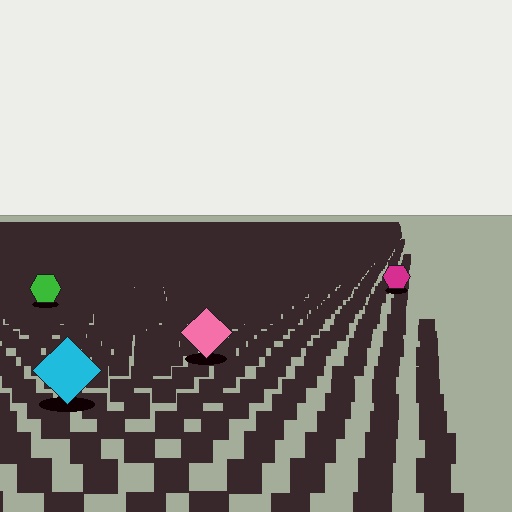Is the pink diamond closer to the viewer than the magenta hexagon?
Yes. The pink diamond is closer — you can tell from the texture gradient: the ground texture is coarser near it.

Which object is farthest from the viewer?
The magenta hexagon is farthest from the viewer. It appears smaller and the ground texture around it is denser.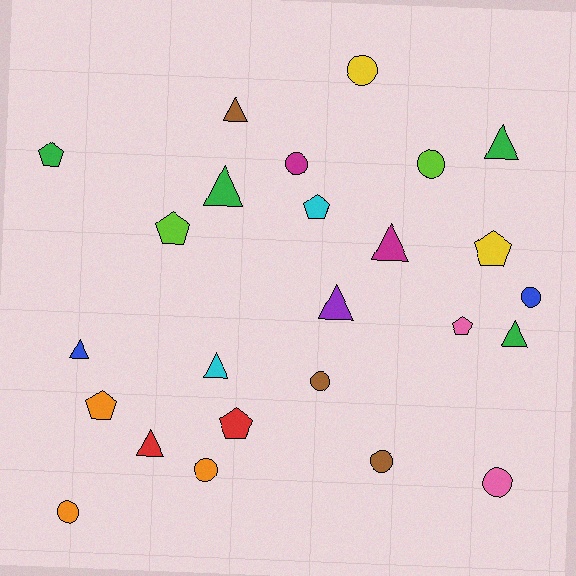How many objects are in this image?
There are 25 objects.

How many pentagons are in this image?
There are 7 pentagons.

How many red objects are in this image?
There are 2 red objects.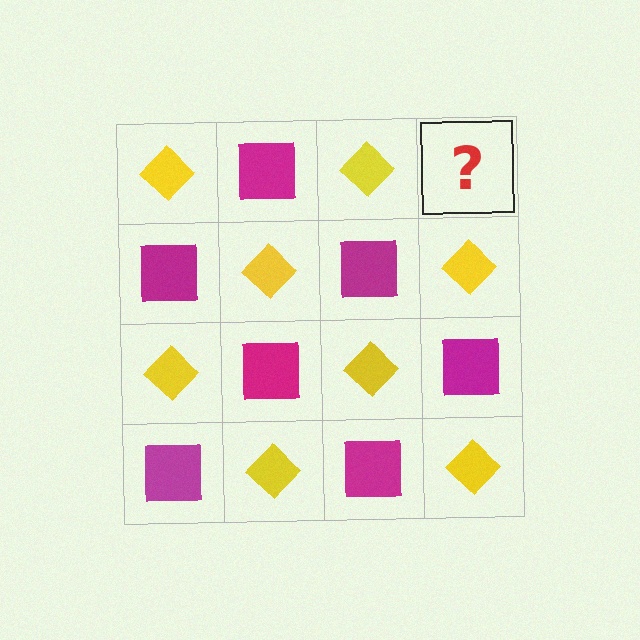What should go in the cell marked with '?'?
The missing cell should contain a magenta square.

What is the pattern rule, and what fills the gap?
The rule is that it alternates yellow diamond and magenta square in a checkerboard pattern. The gap should be filled with a magenta square.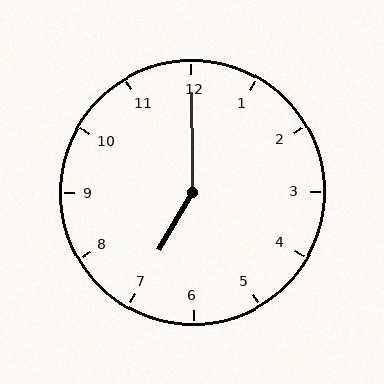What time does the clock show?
7:00.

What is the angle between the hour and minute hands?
Approximately 150 degrees.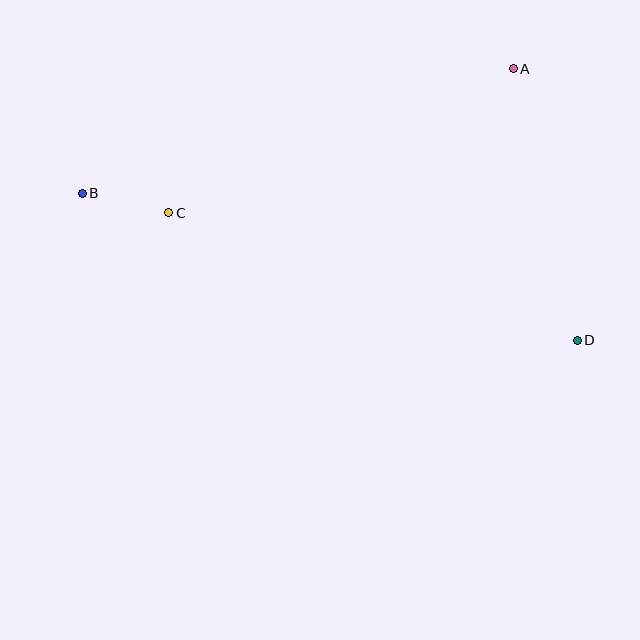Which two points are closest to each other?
Points B and C are closest to each other.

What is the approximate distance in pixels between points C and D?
The distance between C and D is approximately 428 pixels.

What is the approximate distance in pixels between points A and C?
The distance between A and C is approximately 373 pixels.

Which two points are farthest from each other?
Points B and D are farthest from each other.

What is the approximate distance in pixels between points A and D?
The distance between A and D is approximately 279 pixels.